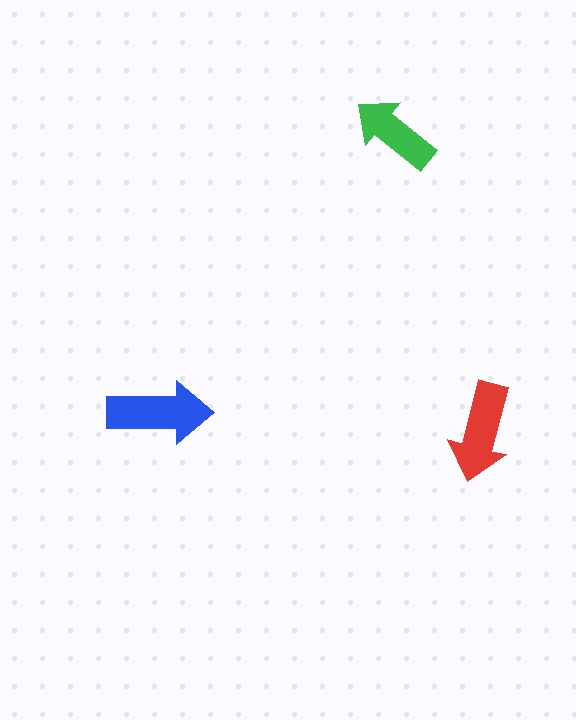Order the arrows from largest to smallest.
the blue one, the red one, the green one.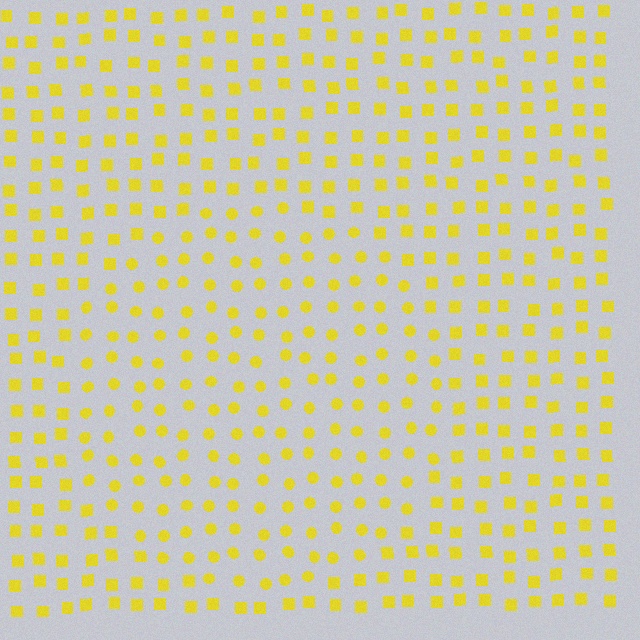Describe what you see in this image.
The image is filled with small yellow elements arranged in a uniform grid. A circle-shaped region contains circles, while the surrounding area contains squares. The boundary is defined purely by the change in element shape.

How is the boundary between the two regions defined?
The boundary is defined by a change in element shape: circles inside vs. squares outside. All elements share the same color and spacing.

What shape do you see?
I see a circle.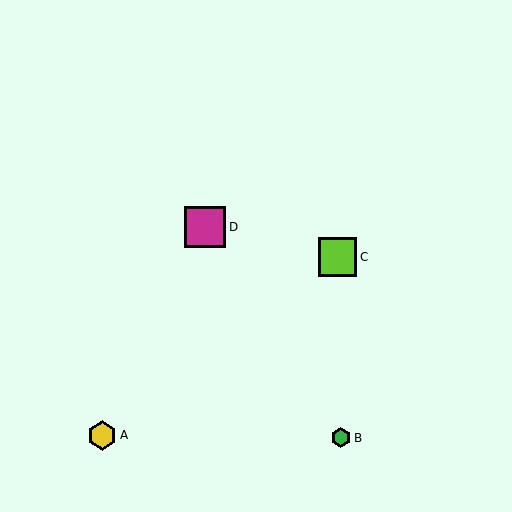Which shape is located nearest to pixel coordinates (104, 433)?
The yellow hexagon (labeled A) at (102, 435) is nearest to that location.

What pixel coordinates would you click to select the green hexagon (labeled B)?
Click at (341, 438) to select the green hexagon B.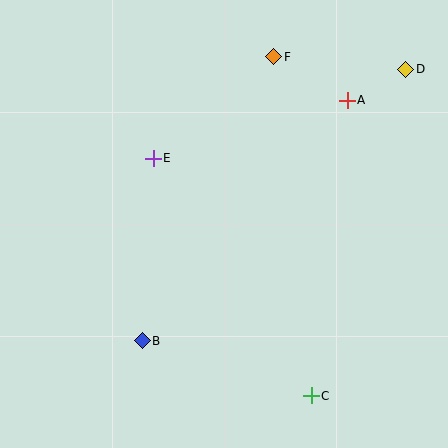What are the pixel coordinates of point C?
Point C is at (311, 396).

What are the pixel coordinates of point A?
Point A is at (347, 100).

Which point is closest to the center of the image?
Point E at (153, 158) is closest to the center.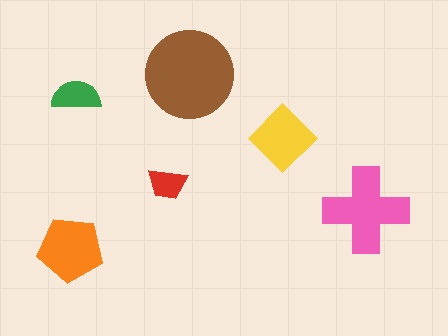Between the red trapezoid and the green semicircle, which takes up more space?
The green semicircle.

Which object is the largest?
The brown circle.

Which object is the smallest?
The red trapezoid.